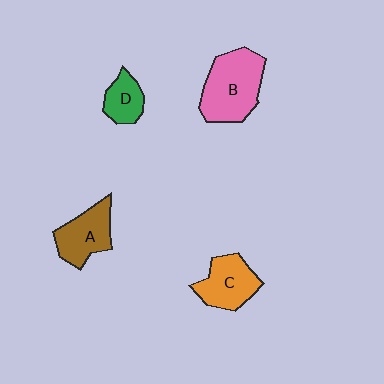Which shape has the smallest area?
Shape D (green).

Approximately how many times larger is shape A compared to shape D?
Approximately 1.6 times.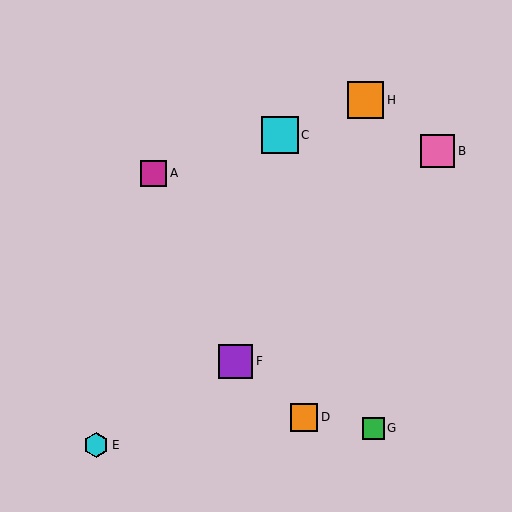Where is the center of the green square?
The center of the green square is at (373, 428).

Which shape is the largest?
The cyan square (labeled C) is the largest.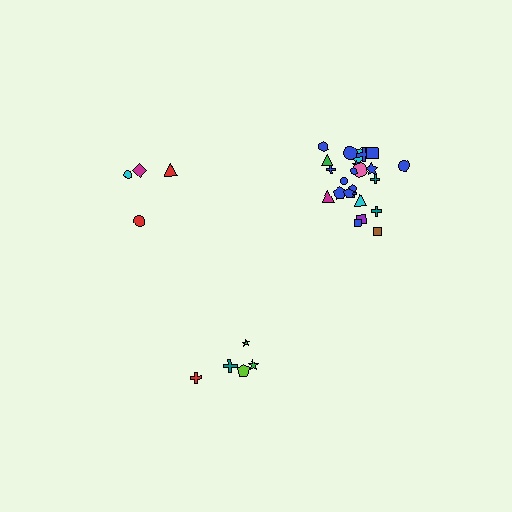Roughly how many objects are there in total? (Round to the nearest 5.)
Roughly 35 objects in total.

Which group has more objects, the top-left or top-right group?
The top-right group.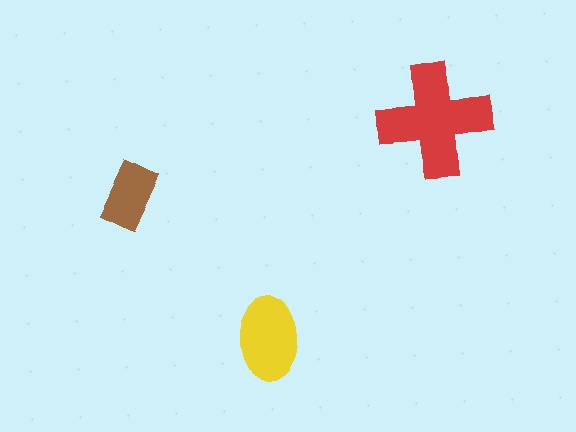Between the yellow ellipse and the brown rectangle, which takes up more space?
The yellow ellipse.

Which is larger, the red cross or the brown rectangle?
The red cross.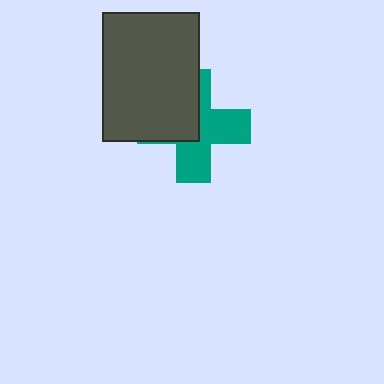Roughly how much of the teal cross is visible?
About half of it is visible (roughly 56%).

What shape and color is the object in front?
The object in front is a dark gray rectangle.